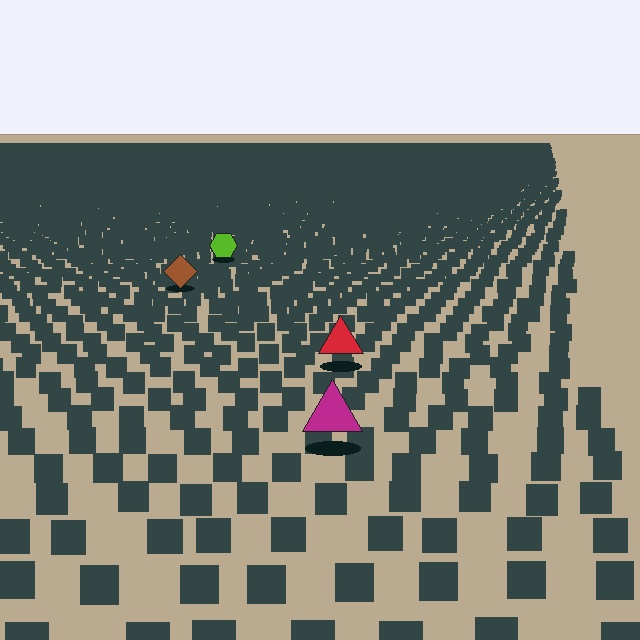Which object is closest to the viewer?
The magenta triangle is closest. The texture marks near it are larger and more spread out.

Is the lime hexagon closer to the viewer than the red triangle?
No. The red triangle is closer — you can tell from the texture gradient: the ground texture is coarser near it.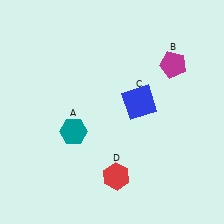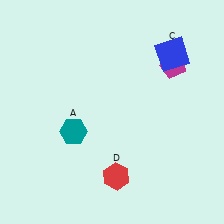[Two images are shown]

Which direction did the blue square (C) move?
The blue square (C) moved up.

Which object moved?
The blue square (C) moved up.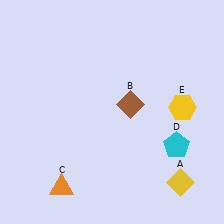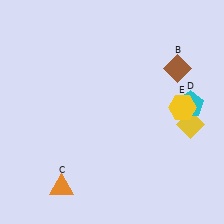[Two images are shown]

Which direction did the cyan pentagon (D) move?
The cyan pentagon (D) moved up.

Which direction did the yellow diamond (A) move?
The yellow diamond (A) moved up.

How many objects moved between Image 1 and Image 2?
3 objects moved between the two images.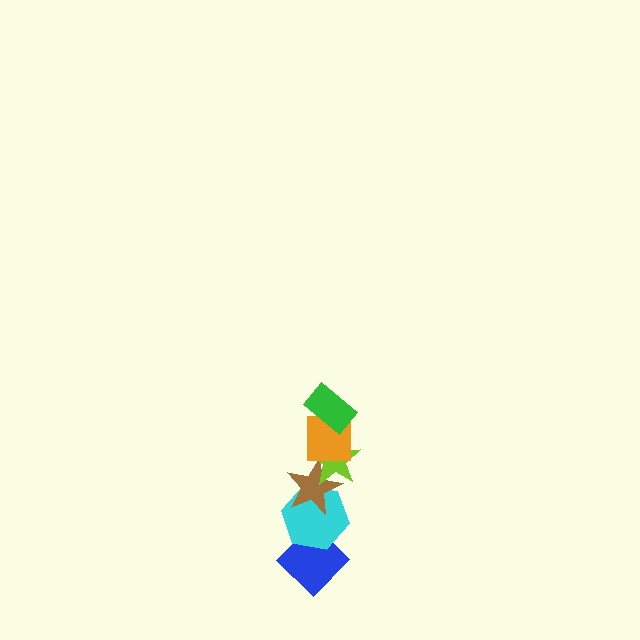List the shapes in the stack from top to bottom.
From top to bottom: the green rectangle, the orange square, the lime star, the brown star, the cyan hexagon, the blue diamond.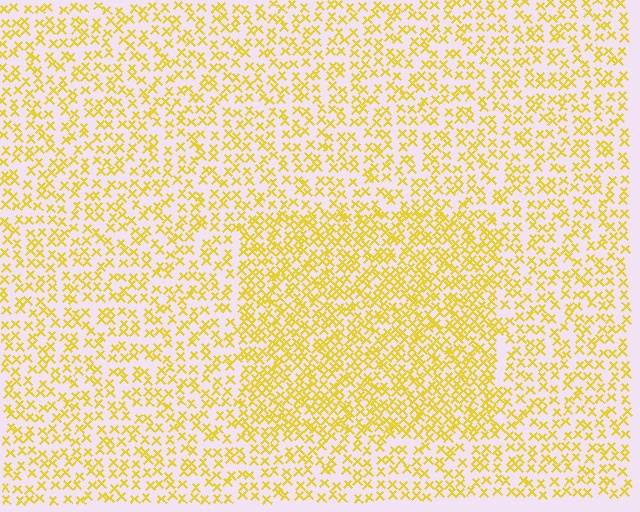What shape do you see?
I see a rectangle.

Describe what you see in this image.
The image contains small yellow elements arranged at two different densities. A rectangle-shaped region is visible where the elements are more densely packed than the surrounding area.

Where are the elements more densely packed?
The elements are more densely packed inside the rectangle boundary.